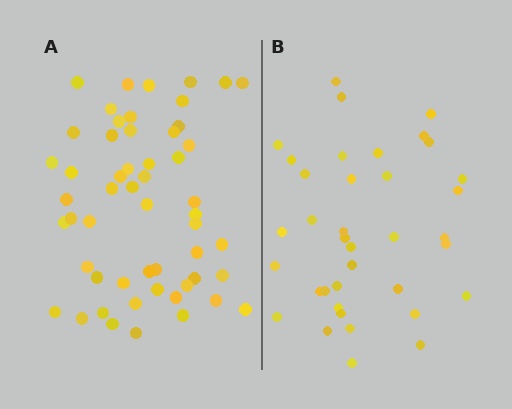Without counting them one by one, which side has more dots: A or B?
Region A (the left region) has more dots.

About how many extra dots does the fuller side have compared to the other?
Region A has approximately 15 more dots than region B.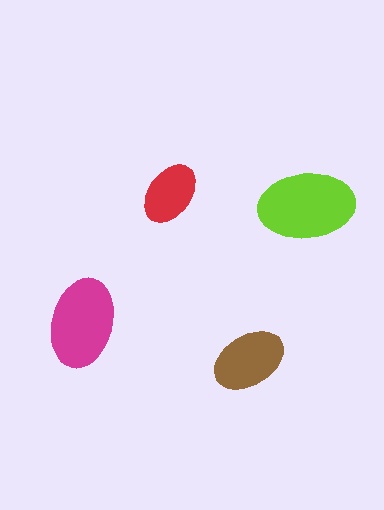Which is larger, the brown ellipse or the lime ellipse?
The lime one.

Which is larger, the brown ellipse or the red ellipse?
The brown one.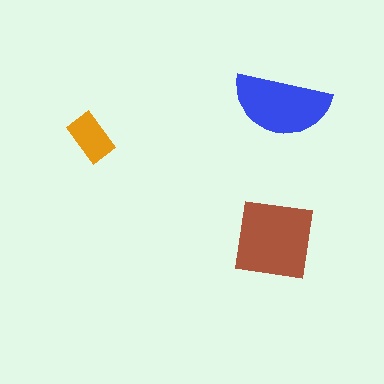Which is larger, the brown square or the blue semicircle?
The brown square.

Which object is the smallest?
The orange rectangle.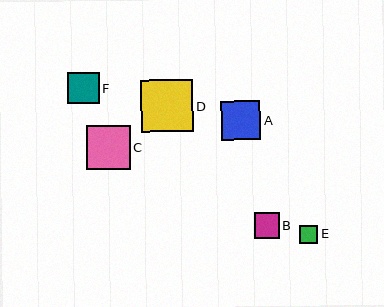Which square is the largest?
Square D is the largest with a size of approximately 52 pixels.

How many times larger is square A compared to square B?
Square A is approximately 1.5 times the size of square B.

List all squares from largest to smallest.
From largest to smallest: D, C, A, F, B, E.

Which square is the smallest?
Square E is the smallest with a size of approximately 18 pixels.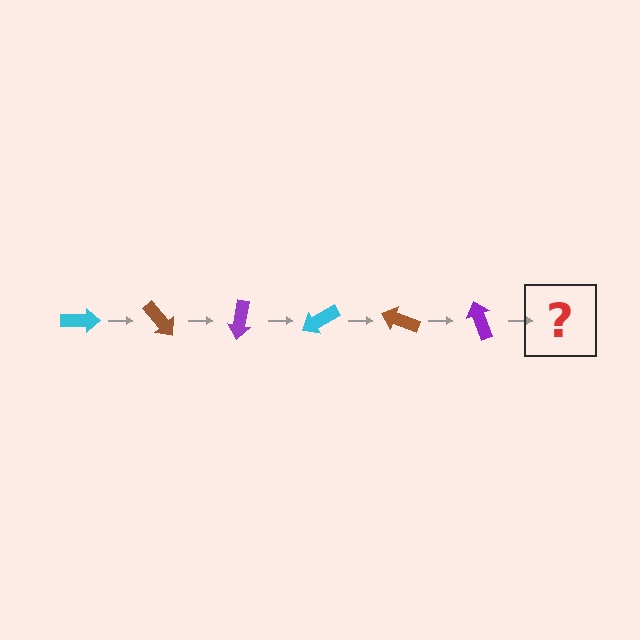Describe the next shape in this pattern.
It should be a cyan arrow, rotated 300 degrees from the start.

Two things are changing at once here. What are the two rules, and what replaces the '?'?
The two rules are that it rotates 50 degrees each step and the color cycles through cyan, brown, and purple. The '?' should be a cyan arrow, rotated 300 degrees from the start.